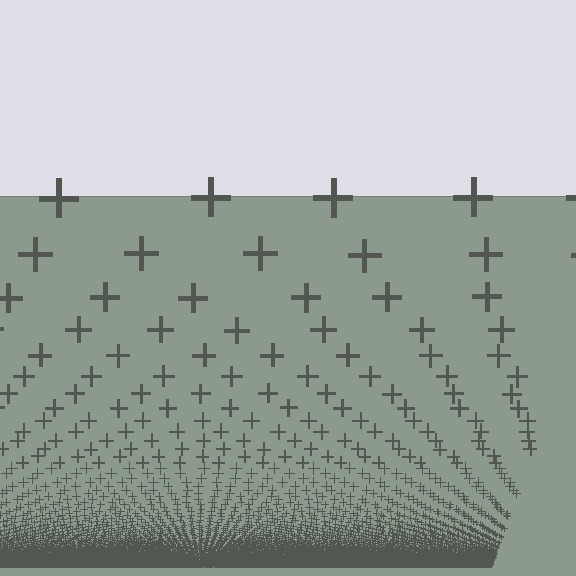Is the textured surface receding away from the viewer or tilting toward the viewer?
The surface appears to tilt toward the viewer. Texture elements get larger and sparser toward the top.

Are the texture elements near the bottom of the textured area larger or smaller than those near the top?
Smaller. The gradient is inverted — elements near the bottom are smaller and denser.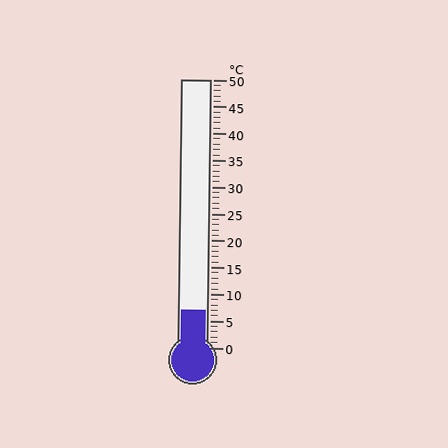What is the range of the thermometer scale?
The thermometer scale ranges from 0°C to 50°C.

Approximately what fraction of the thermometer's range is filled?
The thermometer is filled to approximately 15% of its range.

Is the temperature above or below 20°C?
The temperature is below 20°C.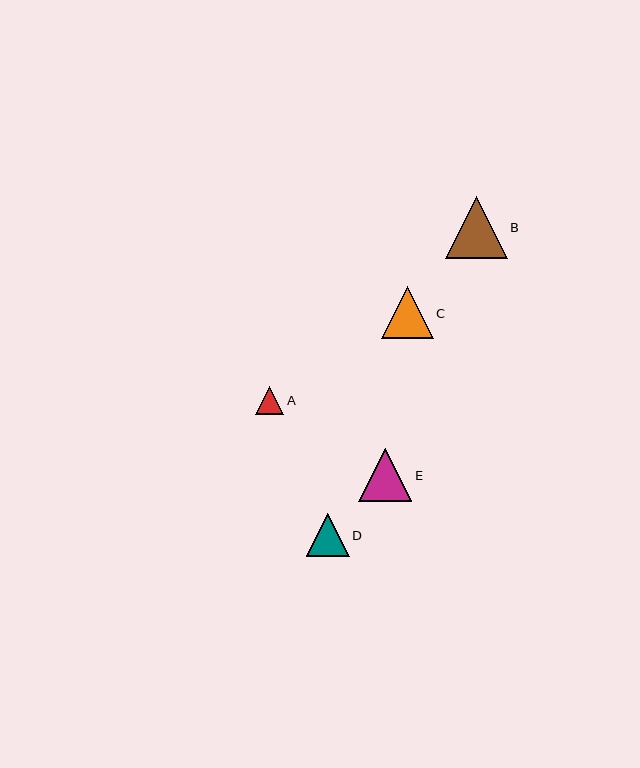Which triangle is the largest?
Triangle B is the largest with a size of approximately 62 pixels.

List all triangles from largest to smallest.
From largest to smallest: B, E, C, D, A.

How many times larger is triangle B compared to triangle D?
Triangle B is approximately 1.4 times the size of triangle D.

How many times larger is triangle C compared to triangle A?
Triangle C is approximately 1.8 times the size of triangle A.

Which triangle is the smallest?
Triangle A is the smallest with a size of approximately 29 pixels.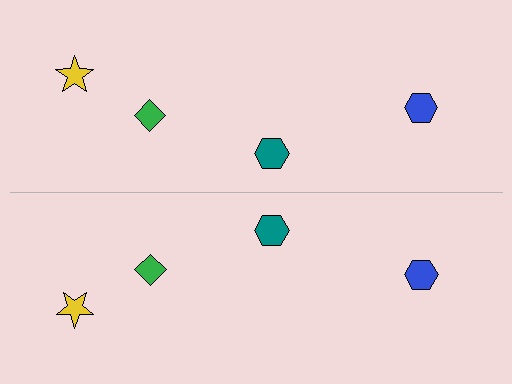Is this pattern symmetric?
Yes, this pattern has bilateral (reflection) symmetry.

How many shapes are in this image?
There are 8 shapes in this image.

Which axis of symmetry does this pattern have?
The pattern has a horizontal axis of symmetry running through the center of the image.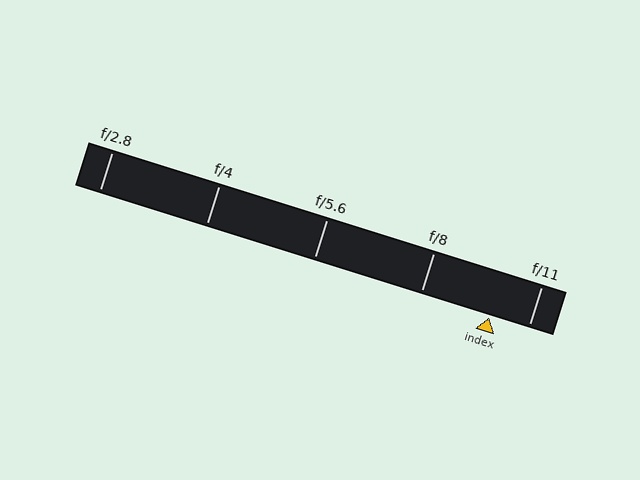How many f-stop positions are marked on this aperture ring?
There are 5 f-stop positions marked.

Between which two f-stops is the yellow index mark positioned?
The index mark is between f/8 and f/11.